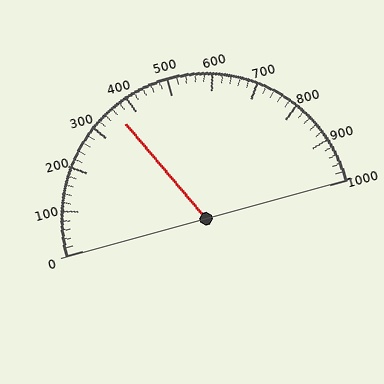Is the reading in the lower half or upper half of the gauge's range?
The reading is in the lower half of the range (0 to 1000).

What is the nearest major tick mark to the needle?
The nearest major tick mark is 400.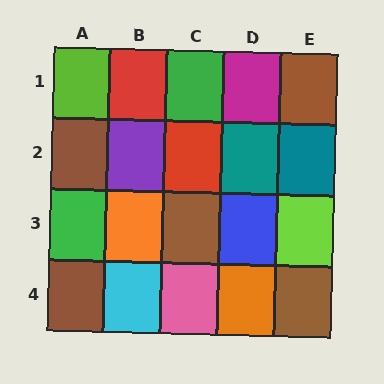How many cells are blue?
1 cell is blue.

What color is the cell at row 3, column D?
Blue.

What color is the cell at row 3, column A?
Green.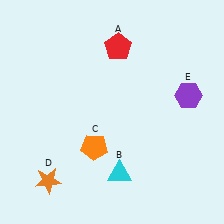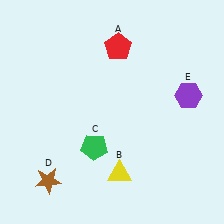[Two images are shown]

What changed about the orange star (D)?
In Image 1, D is orange. In Image 2, it changed to brown.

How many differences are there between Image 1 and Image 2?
There are 3 differences between the two images.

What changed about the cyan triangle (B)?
In Image 1, B is cyan. In Image 2, it changed to yellow.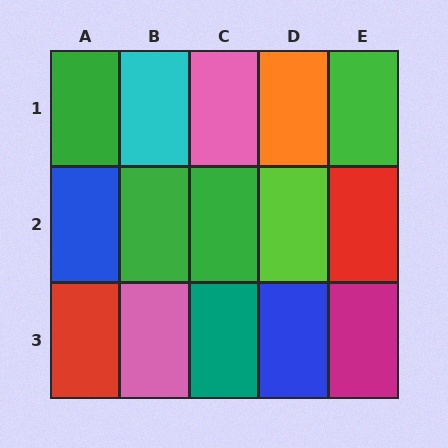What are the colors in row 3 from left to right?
Red, pink, teal, blue, magenta.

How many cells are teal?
1 cell is teal.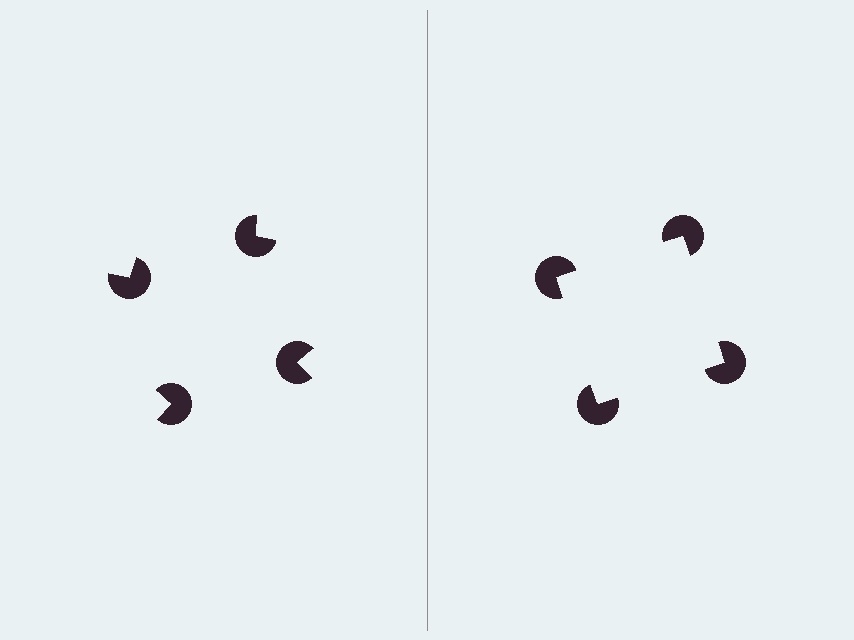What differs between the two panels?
The pac-man discs are positioned identically on both sides; only the wedge orientations differ. On the right they align to a square; on the left they are misaligned.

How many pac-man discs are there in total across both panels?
8 — 4 on each side.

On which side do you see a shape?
An illusory square appears on the right side. On the left side the wedge cuts are rotated, so no coherent shape forms.